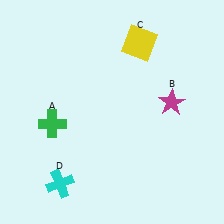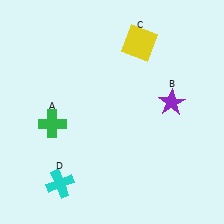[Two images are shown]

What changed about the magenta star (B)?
In Image 1, B is magenta. In Image 2, it changed to purple.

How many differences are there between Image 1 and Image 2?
There is 1 difference between the two images.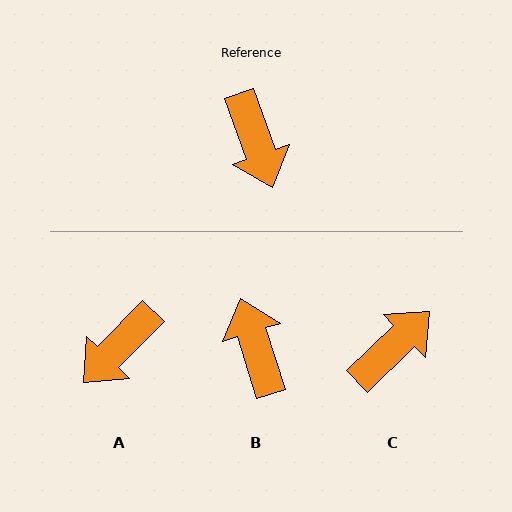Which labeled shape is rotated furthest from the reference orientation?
B, about 178 degrees away.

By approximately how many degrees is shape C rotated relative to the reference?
Approximately 114 degrees counter-clockwise.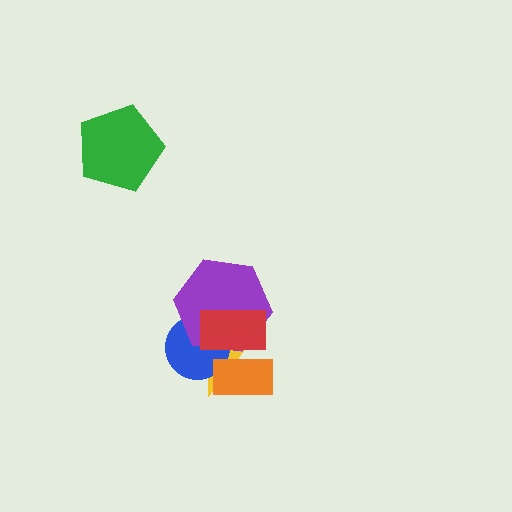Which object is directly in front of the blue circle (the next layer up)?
The orange rectangle is directly in front of the blue circle.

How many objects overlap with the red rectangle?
4 objects overlap with the red rectangle.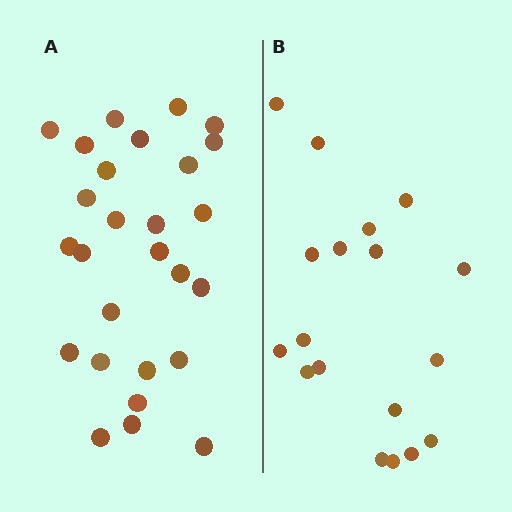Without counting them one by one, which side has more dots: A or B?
Region A (the left region) has more dots.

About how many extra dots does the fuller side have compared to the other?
Region A has roughly 8 or so more dots than region B.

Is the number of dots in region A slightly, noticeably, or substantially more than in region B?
Region A has substantially more. The ratio is roughly 1.5 to 1.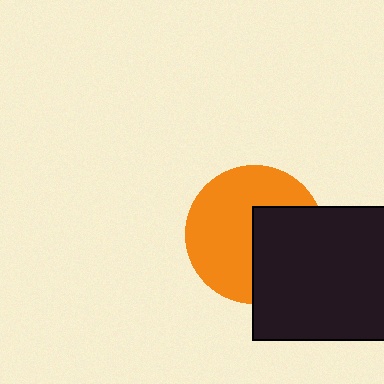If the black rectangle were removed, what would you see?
You would see the complete orange circle.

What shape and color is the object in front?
The object in front is a black rectangle.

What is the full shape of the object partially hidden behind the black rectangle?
The partially hidden object is an orange circle.